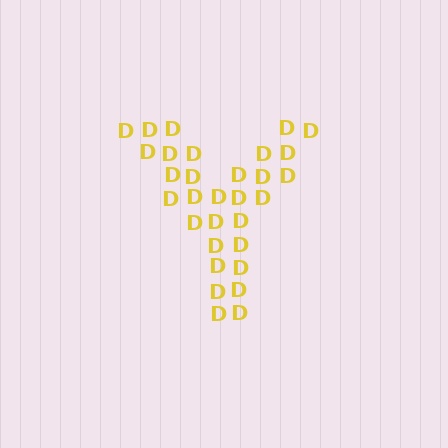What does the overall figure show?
The overall figure shows the letter Y.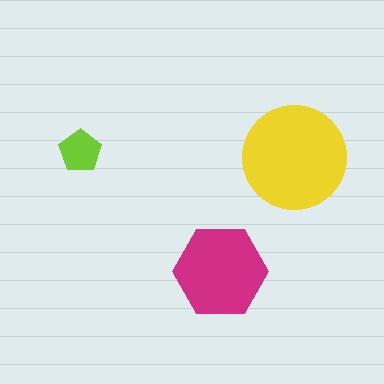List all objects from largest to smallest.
The yellow circle, the magenta hexagon, the lime pentagon.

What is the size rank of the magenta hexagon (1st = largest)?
2nd.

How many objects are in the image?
There are 3 objects in the image.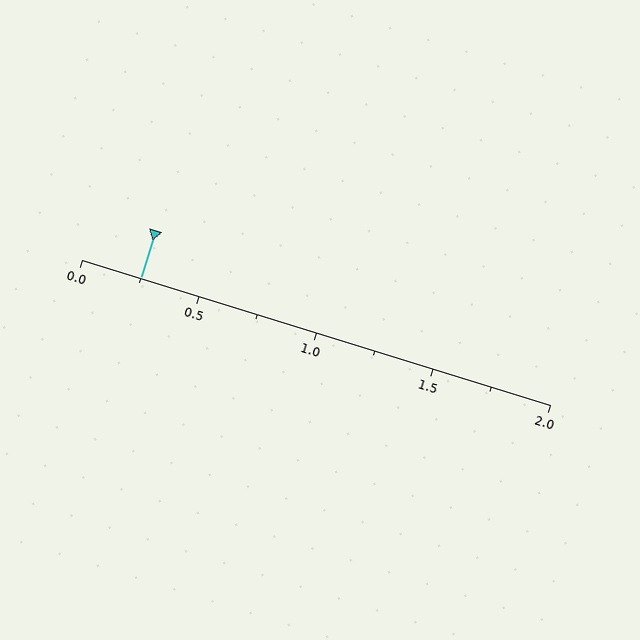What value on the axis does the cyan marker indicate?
The marker indicates approximately 0.25.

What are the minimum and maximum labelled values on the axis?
The axis runs from 0.0 to 2.0.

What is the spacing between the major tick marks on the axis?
The major ticks are spaced 0.5 apart.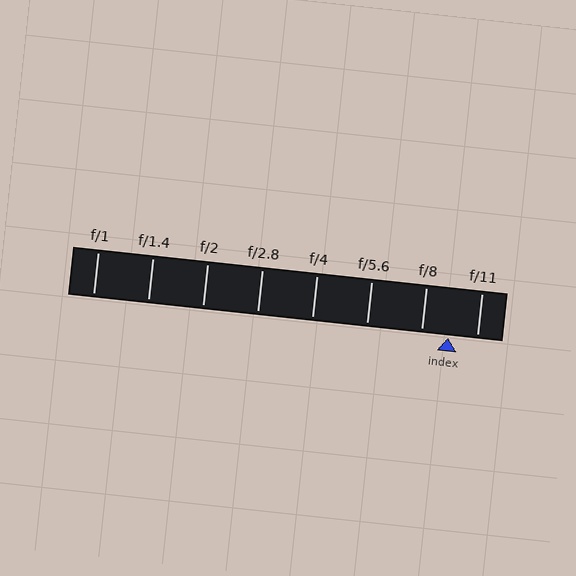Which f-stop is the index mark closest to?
The index mark is closest to f/8.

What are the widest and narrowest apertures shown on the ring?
The widest aperture shown is f/1 and the narrowest is f/11.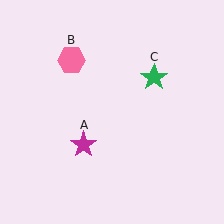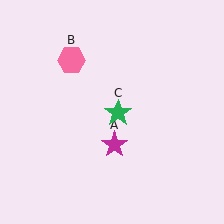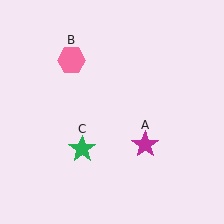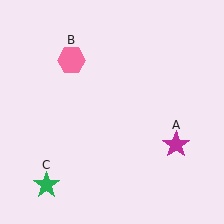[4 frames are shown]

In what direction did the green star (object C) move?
The green star (object C) moved down and to the left.